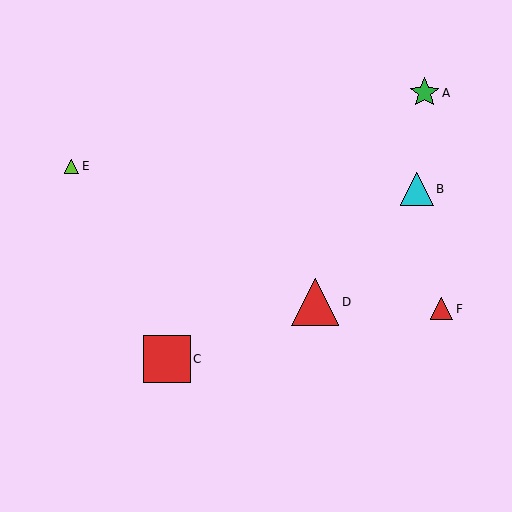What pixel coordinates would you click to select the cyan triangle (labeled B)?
Click at (417, 189) to select the cyan triangle B.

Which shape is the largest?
The red triangle (labeled D) is the largest.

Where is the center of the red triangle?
The center of the red triangle is at (315, 302).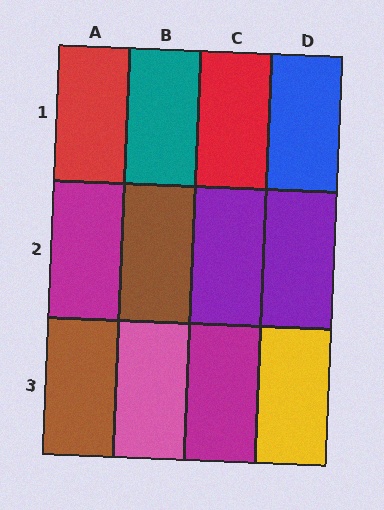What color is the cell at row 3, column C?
Magenta.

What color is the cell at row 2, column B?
Brown.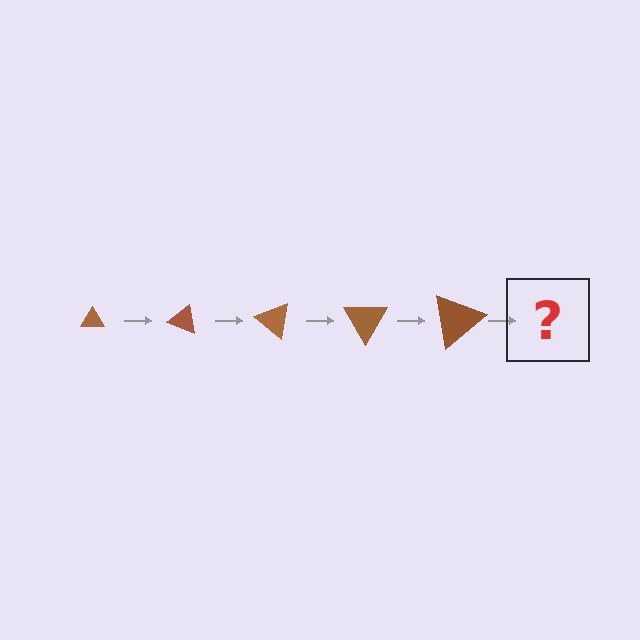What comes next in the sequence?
The next element should be a triangle, larger than the previous one and rotated 100 degrees from the start.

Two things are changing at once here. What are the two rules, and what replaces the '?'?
The two rules are that the triangle grows larger each step and it rotates 20 degrees each step. The '?' should be a triangle, larger than the previous one and rotated 100 degrees from the start.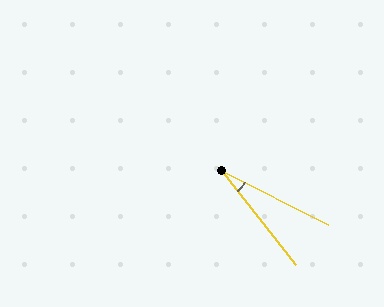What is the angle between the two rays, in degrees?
Approximately 25 degrees.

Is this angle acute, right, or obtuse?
It is acute.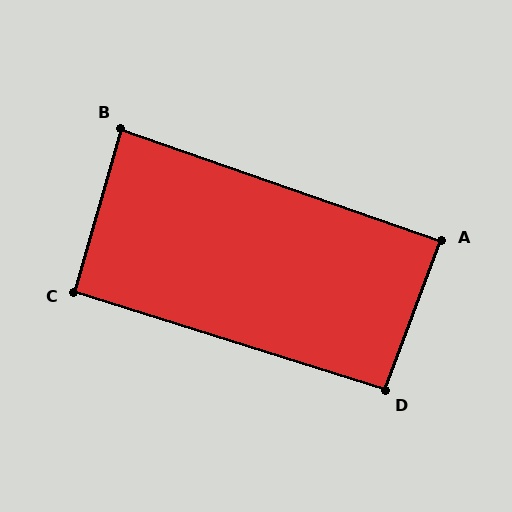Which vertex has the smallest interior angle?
B, at approximately 87 degrees.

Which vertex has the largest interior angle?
D, at approximately 93 degrees.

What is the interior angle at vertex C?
Approximately 91 degrees (approximately right).